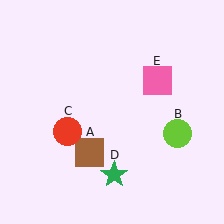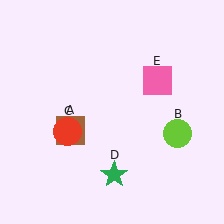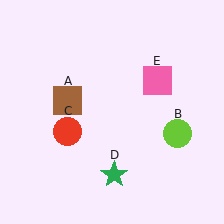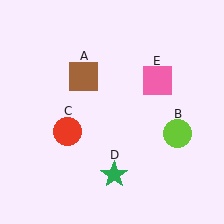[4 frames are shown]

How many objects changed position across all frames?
1 object changed position: brown square (object A).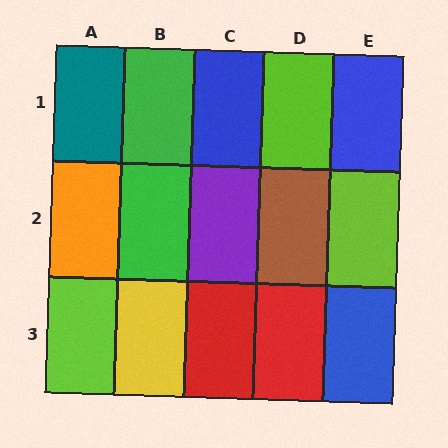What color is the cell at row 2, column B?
Green.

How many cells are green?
2 cells are green.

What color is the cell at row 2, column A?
Orange.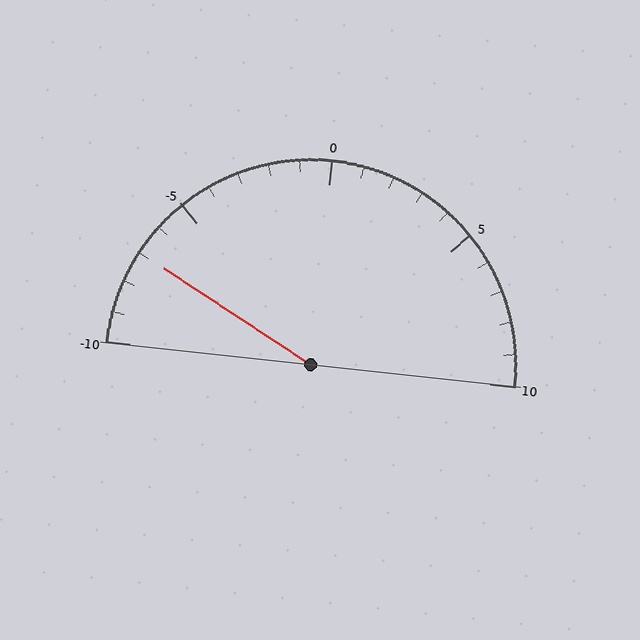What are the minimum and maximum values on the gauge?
The gauge ranges from -10 to 10.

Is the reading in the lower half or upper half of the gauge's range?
The reading is in the lower half of the range (-10 to 10).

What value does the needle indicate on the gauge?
The needle indicates approximately -7.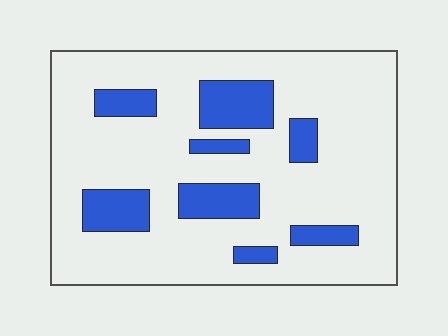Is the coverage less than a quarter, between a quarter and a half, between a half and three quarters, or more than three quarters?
Less than a quarter.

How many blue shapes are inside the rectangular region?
8.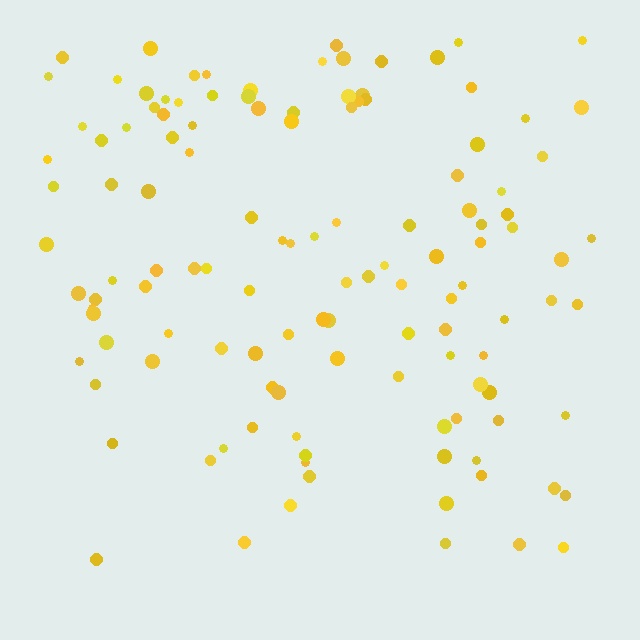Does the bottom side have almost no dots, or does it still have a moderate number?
Still a moderate number, just noticeably fewer than the top.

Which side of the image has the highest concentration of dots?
The top.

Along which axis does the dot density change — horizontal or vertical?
Vertical.